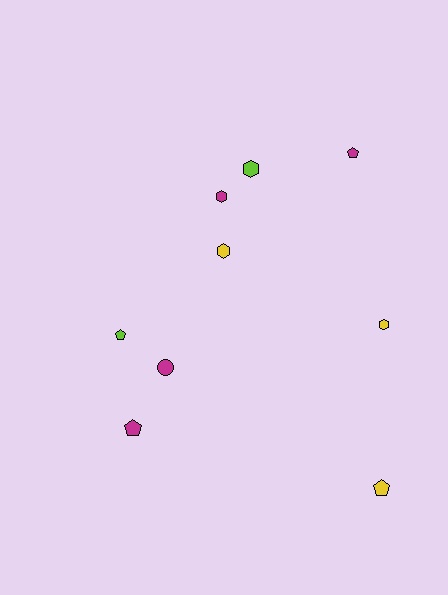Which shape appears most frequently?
Hexagon, with 4 objects.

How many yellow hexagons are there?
There are 2 yellow hexagons.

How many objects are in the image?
There are 9 objects.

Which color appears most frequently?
Magenta, with 4 objects.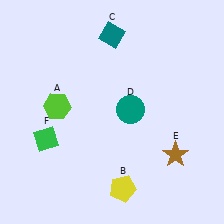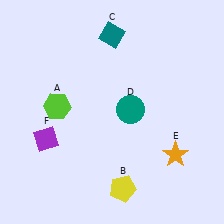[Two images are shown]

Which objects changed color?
E changed from brown to orange. F changed from green to purple.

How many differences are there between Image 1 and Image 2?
There are 2 differences between the two images.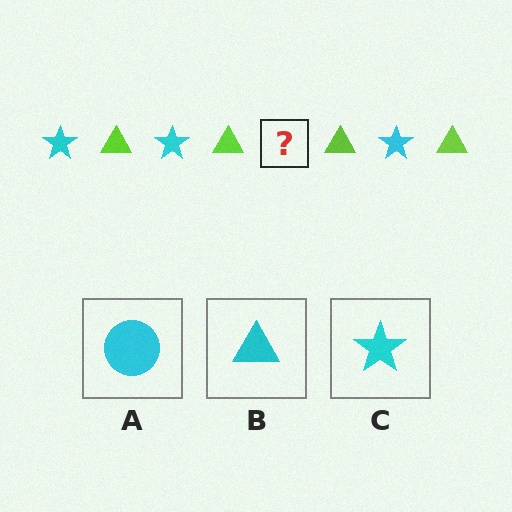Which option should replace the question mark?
Option C.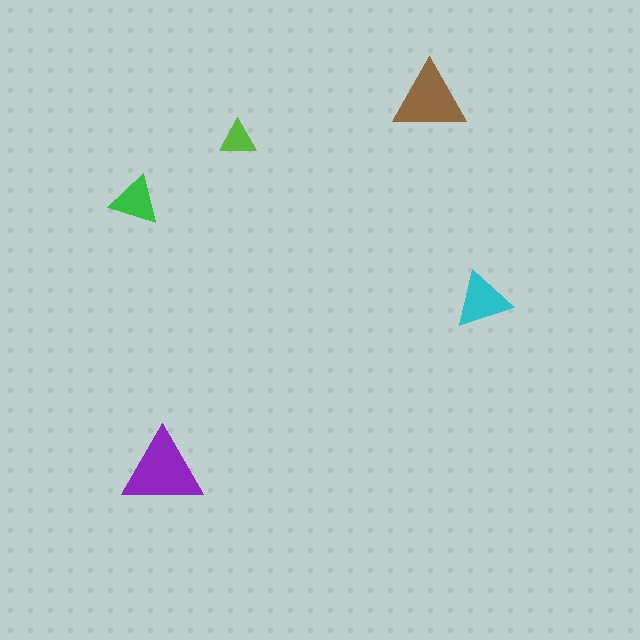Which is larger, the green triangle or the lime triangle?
The green one.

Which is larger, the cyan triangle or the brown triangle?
The brown one.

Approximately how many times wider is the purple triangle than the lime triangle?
About 2 times wider.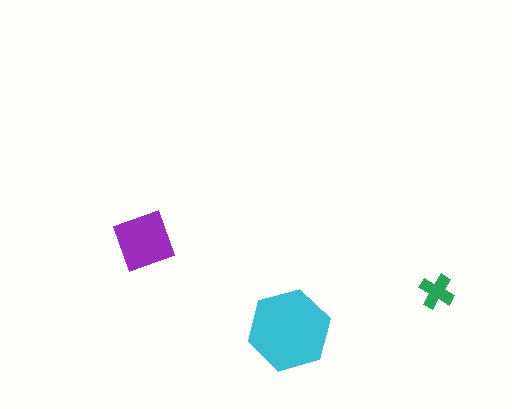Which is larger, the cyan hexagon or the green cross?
The cyan hexagon.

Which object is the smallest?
The green cross.